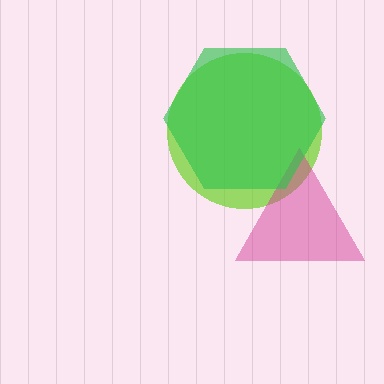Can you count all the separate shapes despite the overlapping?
Yes, there are 3 separate shapes.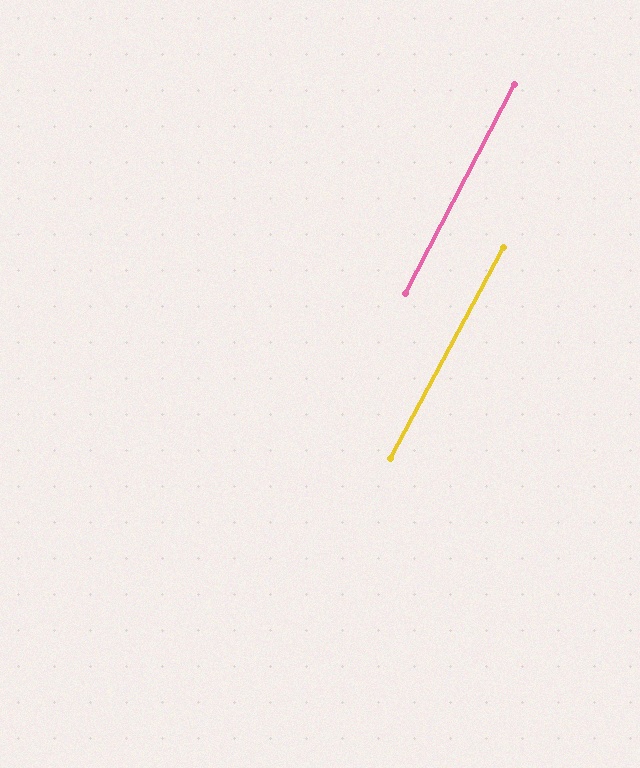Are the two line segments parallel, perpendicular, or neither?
Parallel — their directions differ by only 0.7°.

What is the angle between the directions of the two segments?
Approximately 1 degree.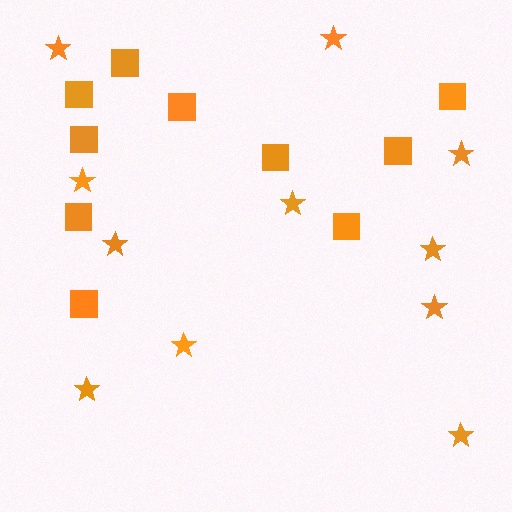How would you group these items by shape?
There are 2 groups: one group of squares (10) and one group of stars (11).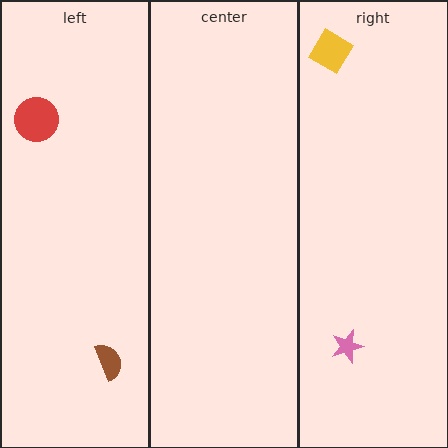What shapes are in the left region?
The red circle, the brown semicircle.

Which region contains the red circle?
The left region.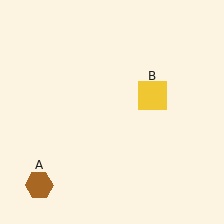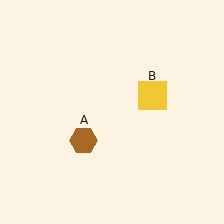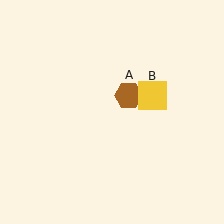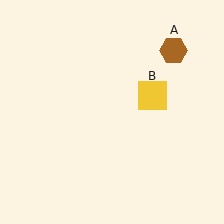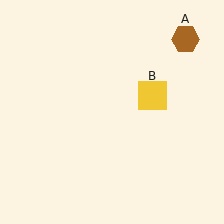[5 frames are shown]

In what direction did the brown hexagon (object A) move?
The brown hexagon (object A) moved up and to the right.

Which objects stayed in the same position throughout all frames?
Yellow square (object B) remained stationary.